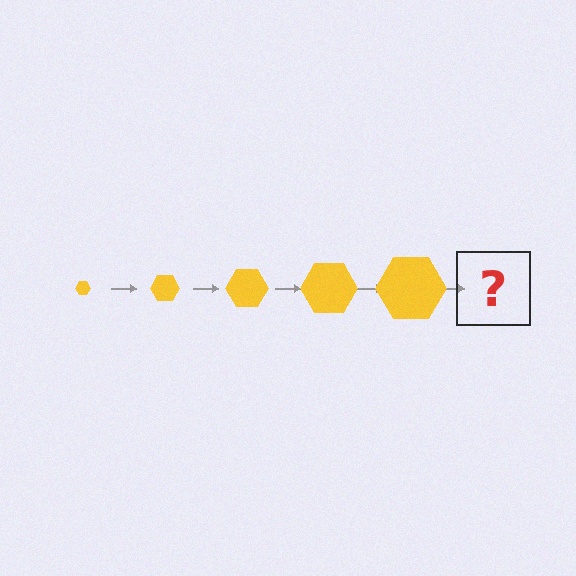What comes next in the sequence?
The next element should be a yellow hexagon, larger than the previous one.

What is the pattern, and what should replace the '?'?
The pattern is that the hexagon gets progressively larger each step. The '?' should be a yellow hexagon, larger than the previous one.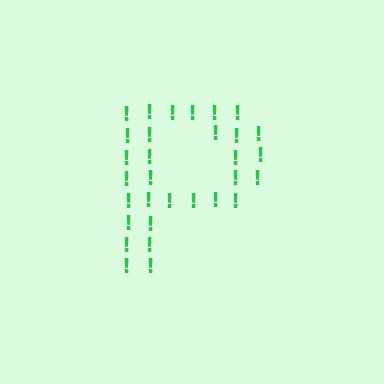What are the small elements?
The small elements are exclamation marks.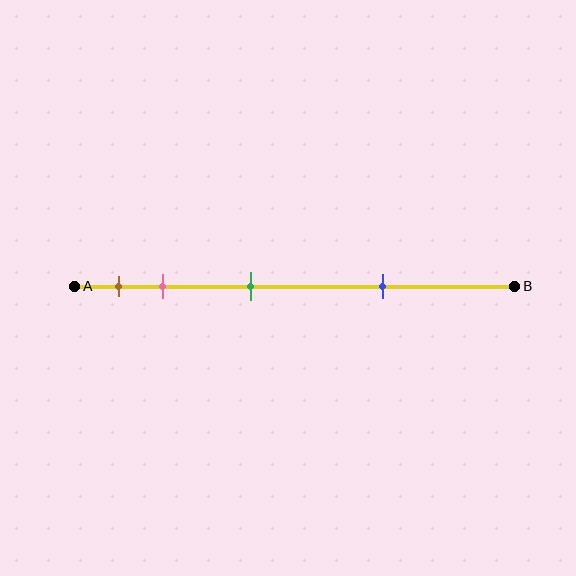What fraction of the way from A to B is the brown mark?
The brown mark is approximately 10% (0.1) of the way from A to B.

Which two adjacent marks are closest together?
The brown and pink marks are the closest adjacent pair.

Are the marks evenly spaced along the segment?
No, the marks are not evenly spaced.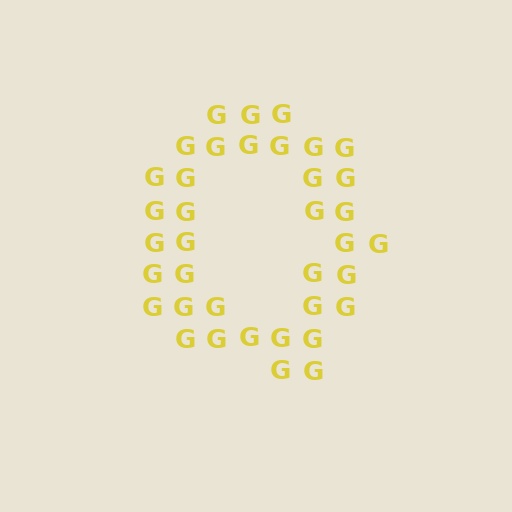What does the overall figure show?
The overall figure shows the letter Q.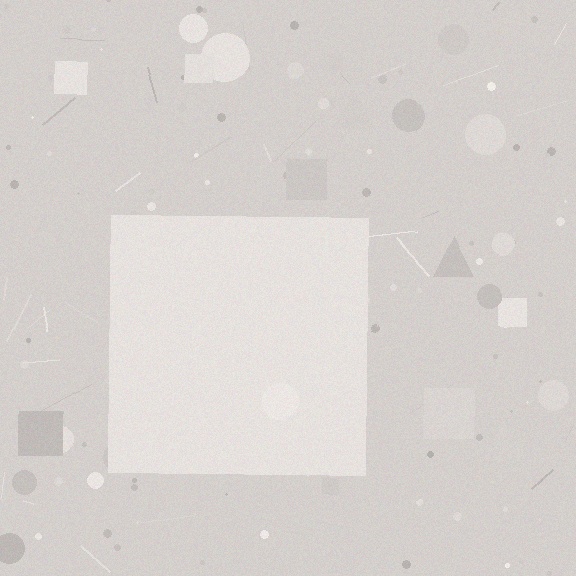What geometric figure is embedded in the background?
A square is embedded in the background.